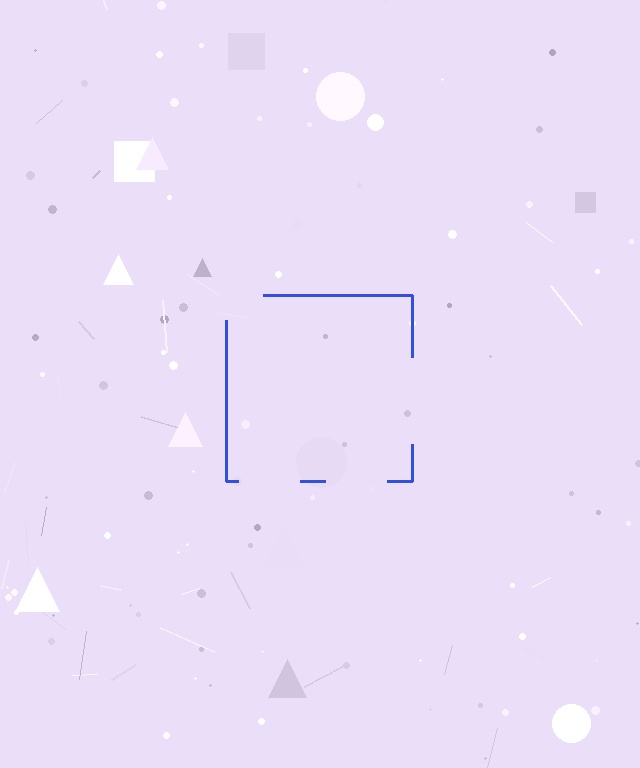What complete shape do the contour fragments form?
The contour fragments form a square.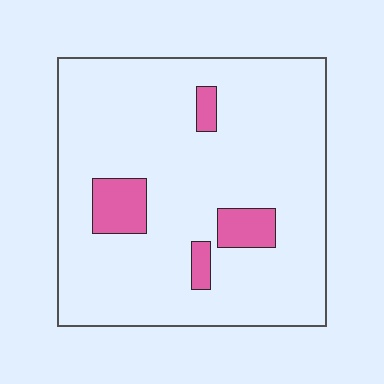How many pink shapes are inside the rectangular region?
4.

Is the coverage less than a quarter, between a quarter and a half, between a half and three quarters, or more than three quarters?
Less than a quarter.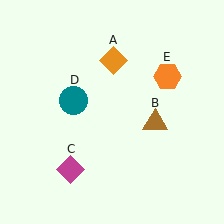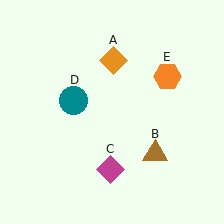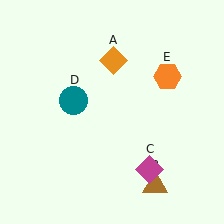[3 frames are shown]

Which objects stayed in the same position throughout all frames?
Orange diamond (object A) and teal circle (object D) and orange hexagon (object E) remained stationary.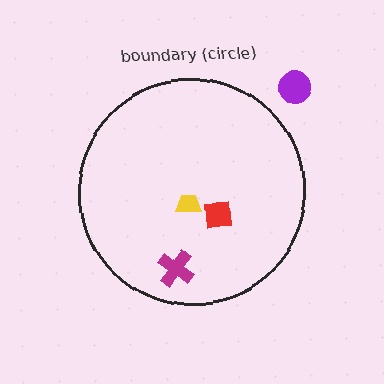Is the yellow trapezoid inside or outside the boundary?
Inside.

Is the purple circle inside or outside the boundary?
Outside.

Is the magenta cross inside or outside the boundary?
Inside.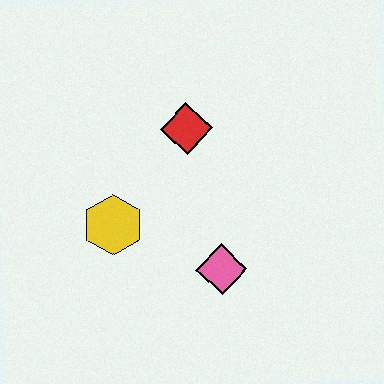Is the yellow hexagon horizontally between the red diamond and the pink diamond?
No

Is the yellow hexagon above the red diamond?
No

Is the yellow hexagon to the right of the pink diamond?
No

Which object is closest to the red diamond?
The yellow hexagon is closest to the red diamond.